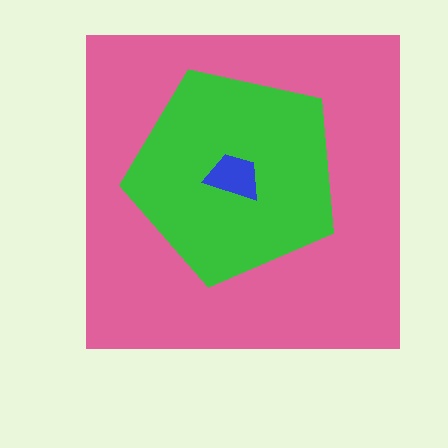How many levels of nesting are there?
3.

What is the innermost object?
The blue trapezoid.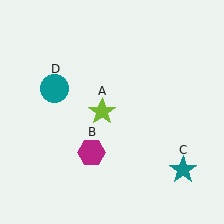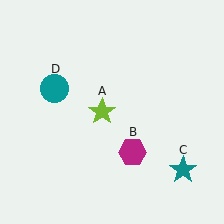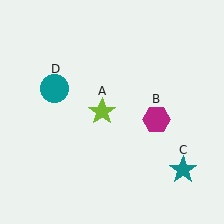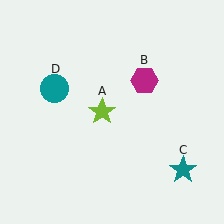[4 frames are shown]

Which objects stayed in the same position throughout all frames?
Lime star (object A) and teal star (object C) and teal circle (object D) remained stationary.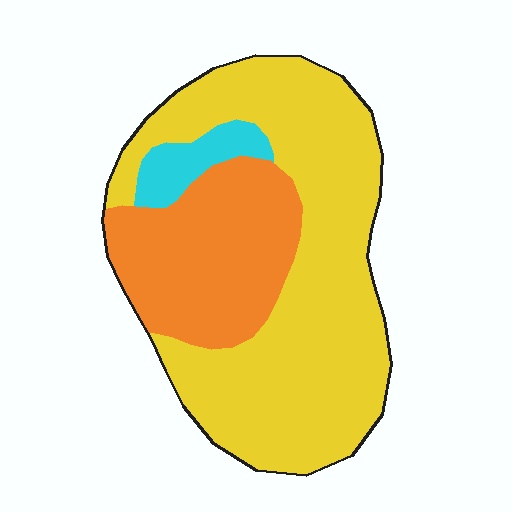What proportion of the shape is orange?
Orange takes up about one third (1/3) of the shape.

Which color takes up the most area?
Yellow, at roughly 65%.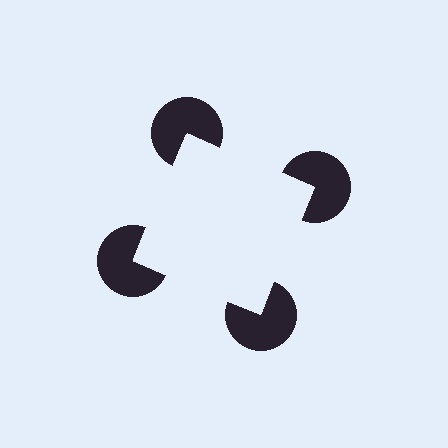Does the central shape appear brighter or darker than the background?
It typically appears slightly brighter than the background, even though no actual brightness change is drawn.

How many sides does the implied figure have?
4 sides.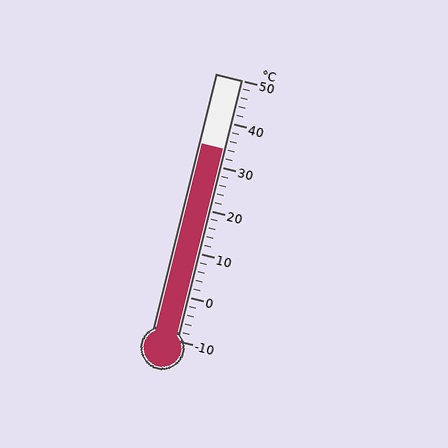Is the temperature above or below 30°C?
The temperature is above 30°C.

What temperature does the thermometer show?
The thermometer shows approximately 34°C.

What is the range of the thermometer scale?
The thermometer scale ranges from -10°C to 50°C.